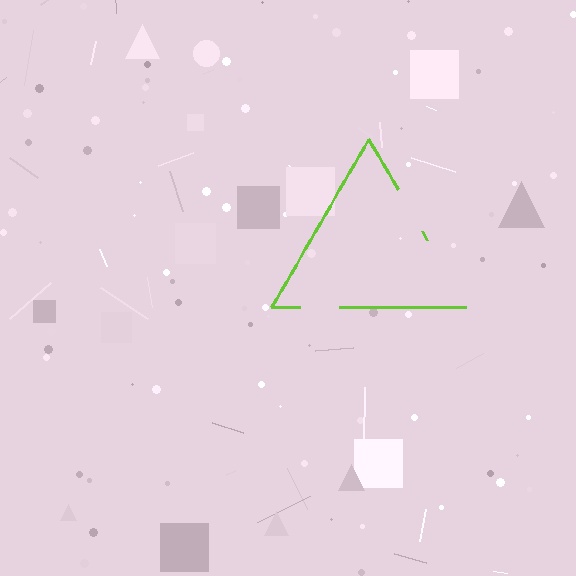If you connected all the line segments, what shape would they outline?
They would outline a triangle.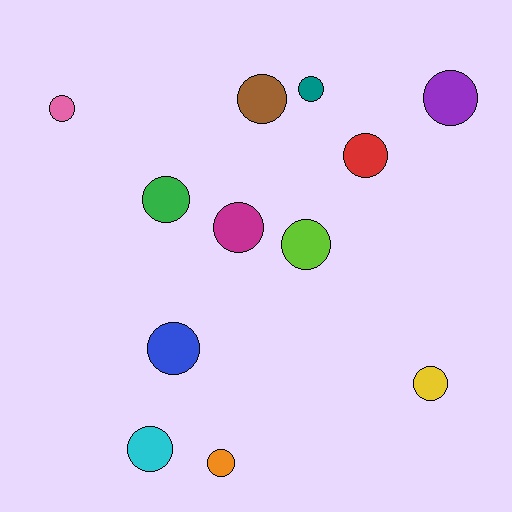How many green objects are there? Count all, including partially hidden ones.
There is 1 green object.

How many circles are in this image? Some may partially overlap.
There are 12 circles.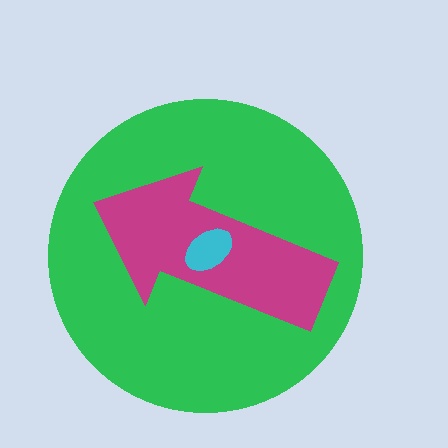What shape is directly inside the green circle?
The magenta arrow.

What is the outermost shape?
The green circle.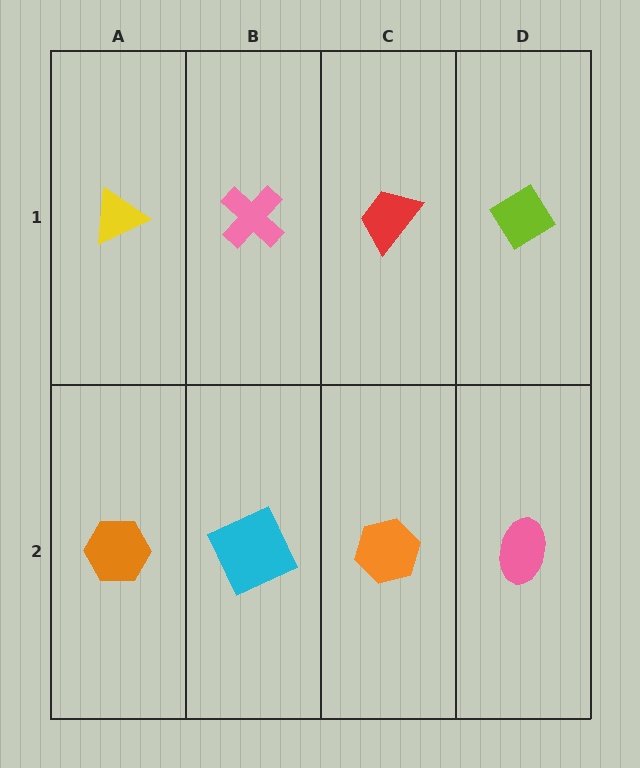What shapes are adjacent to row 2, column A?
A yellow triangle (row 1, column A), a cyan square (row 2, column B).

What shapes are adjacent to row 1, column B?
A cyan square (row 2, column B), a yellow triangle (row 1, column A), a red trapezoid (row 1, column C).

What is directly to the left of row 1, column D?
A red trapezoid.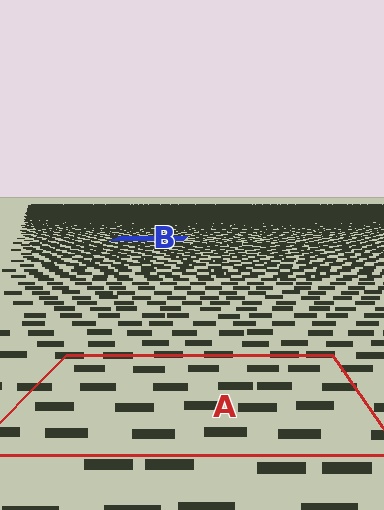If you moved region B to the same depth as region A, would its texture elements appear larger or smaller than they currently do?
They would appear larger. At a closer depth, the same texture elements are projected at a bigger on-screen size.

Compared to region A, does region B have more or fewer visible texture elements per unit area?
Region B has more texture elements per unit area — they are packed more densely because it is farther away.